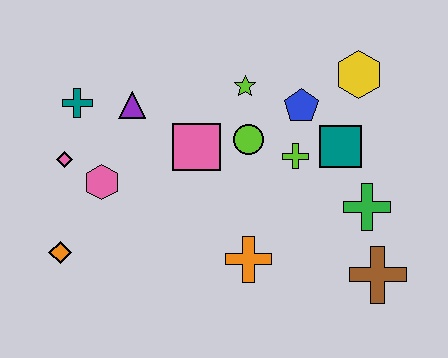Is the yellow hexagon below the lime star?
No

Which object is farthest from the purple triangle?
The brown cross is farthest from the purple triangle.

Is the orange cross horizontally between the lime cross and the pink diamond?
Yes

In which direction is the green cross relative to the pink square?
The green cross is to the right of the pink square.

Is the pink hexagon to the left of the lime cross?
Yes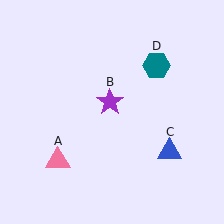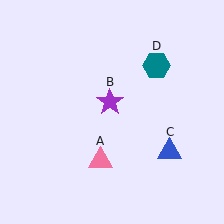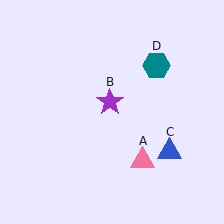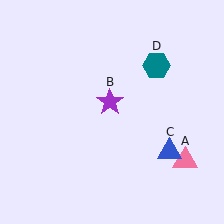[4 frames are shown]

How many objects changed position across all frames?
1 object changed position: pink triangle (object A).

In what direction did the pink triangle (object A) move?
The pink triangle (object A) moved right.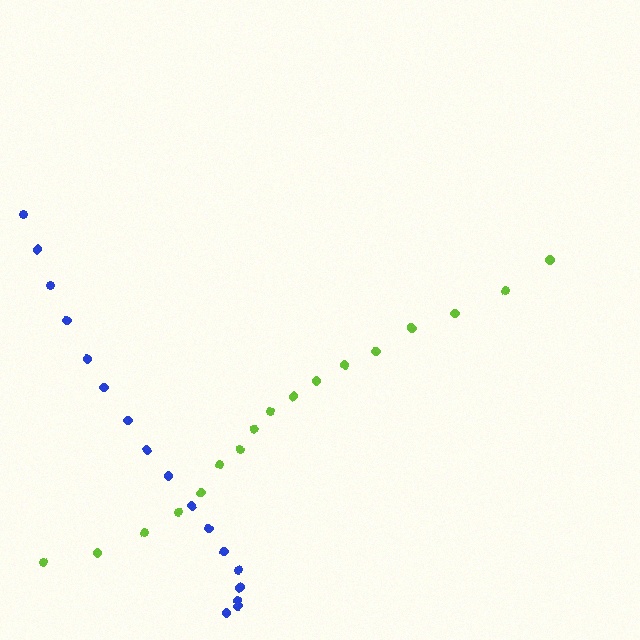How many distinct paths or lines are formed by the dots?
There are 2 distinct paths.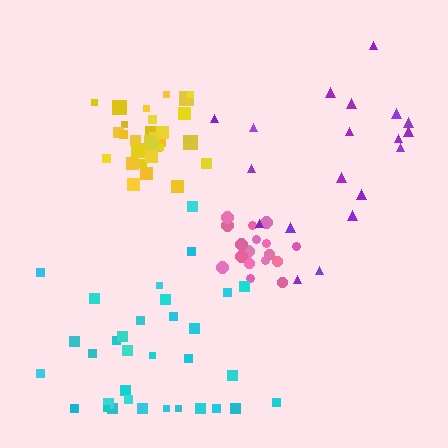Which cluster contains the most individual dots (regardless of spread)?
Cyan (33).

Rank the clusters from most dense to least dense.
yellow, pink, cyan, purple.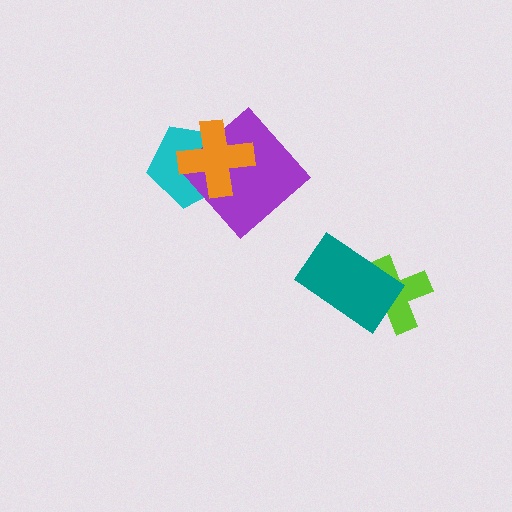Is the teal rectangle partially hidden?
No, no other shape covers it.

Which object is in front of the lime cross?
The teal rectangle is in front of the lime cross.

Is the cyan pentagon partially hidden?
Yes, it is partially covered by another shape.